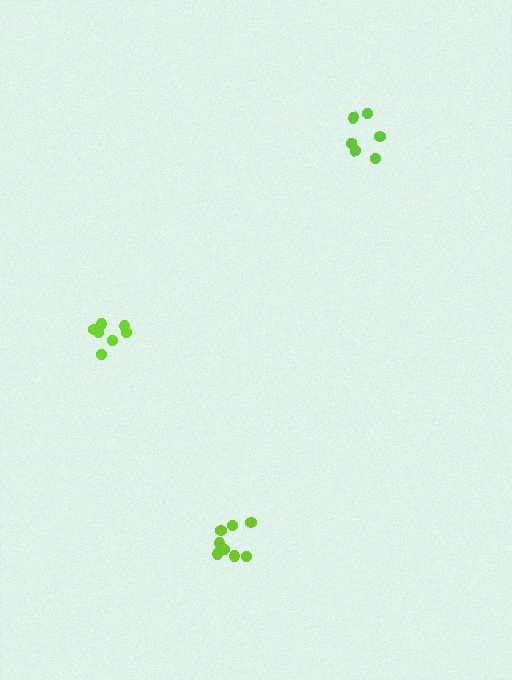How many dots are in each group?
Group 1: 7 dots, Group 2: 6 dots, Group 3: 8 dots (21 total).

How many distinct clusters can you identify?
There are 3 distinct clusters.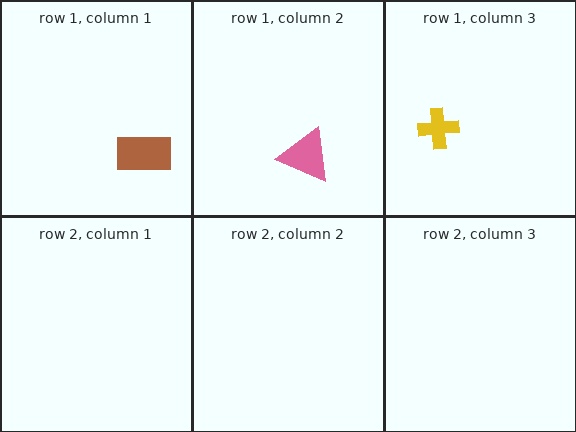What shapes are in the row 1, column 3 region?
The yellow cross.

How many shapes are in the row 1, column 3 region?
1.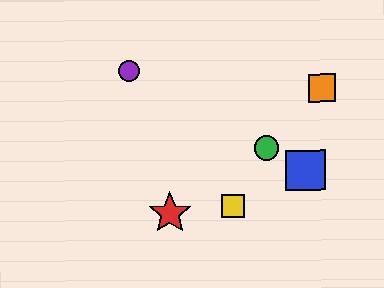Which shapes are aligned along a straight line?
The blue square, the green circle, the purple circle are aligned along a straight line.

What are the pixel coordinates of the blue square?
The blue square is at (305, 170).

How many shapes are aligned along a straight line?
3 shapes (the blue square, the green circle, the purple circle) are aligned along a straight line.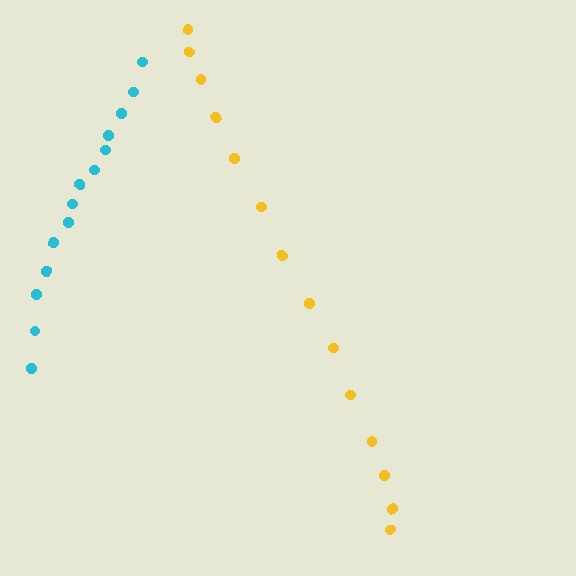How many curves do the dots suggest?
There are 2 distinct paths.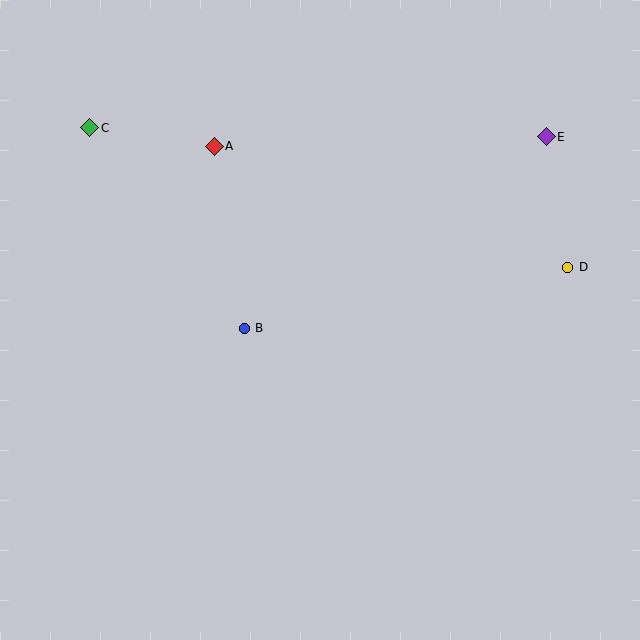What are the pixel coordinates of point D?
Point D is at (568, 267).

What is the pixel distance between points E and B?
The distance between E and B is 357 pixels.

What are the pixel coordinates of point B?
Point B is at (244, 328).